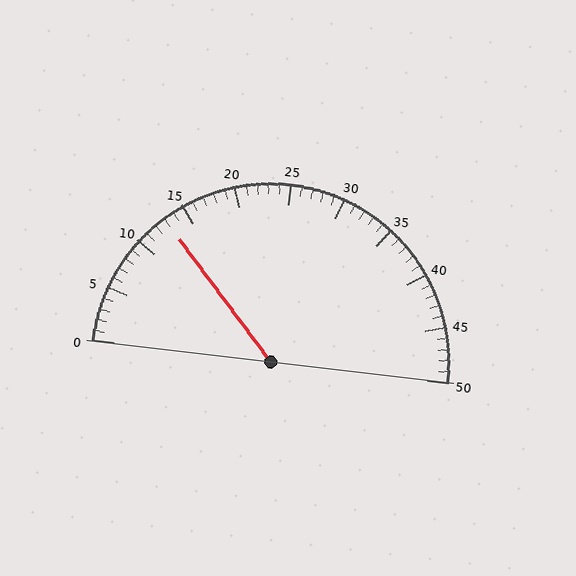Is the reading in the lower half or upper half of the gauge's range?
The reading is in the lower half of the range (0 to 50).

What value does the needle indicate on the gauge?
The needle indicates approximately 13.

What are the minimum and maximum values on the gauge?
The gauge ranges from 0 to 50.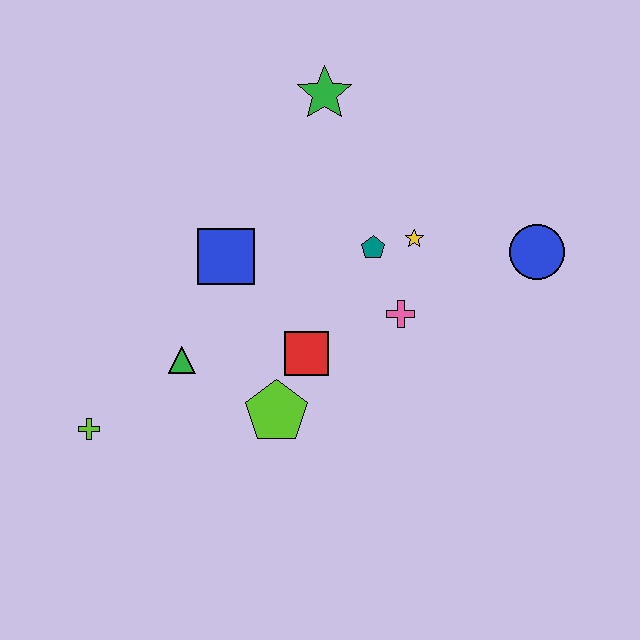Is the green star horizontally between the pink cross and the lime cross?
Yes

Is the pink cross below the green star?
Yes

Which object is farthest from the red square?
The green star is farthest from the red square.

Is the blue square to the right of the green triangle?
Yes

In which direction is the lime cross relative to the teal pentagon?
The lime cross is to the left of the teal pentagon.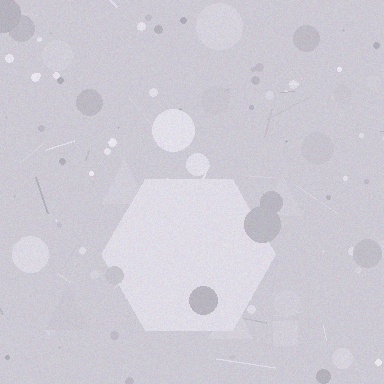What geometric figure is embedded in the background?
A hexagon is embedded in the background.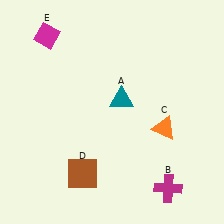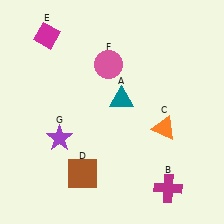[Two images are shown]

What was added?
A pink circle (F), a purple star (G) were added in Image 2.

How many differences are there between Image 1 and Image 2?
There are 2 differences between the two images.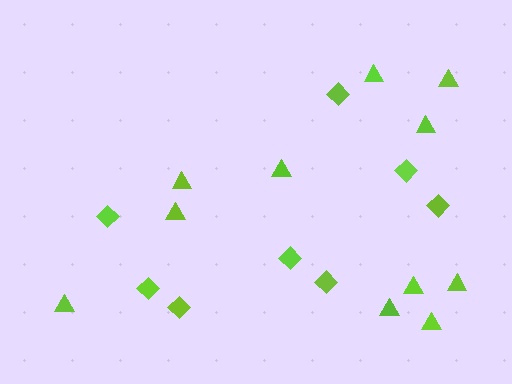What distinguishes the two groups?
There are 2 groups: one group of diamonds (8) and one group of triangles (11).